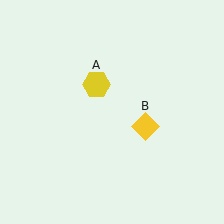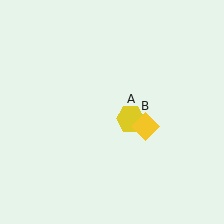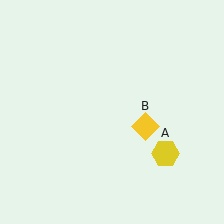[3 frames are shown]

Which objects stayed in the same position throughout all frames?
Yellow diamond (object B) remained stationary.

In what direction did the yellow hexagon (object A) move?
The yellow hexagon (object A) moved down and to the right.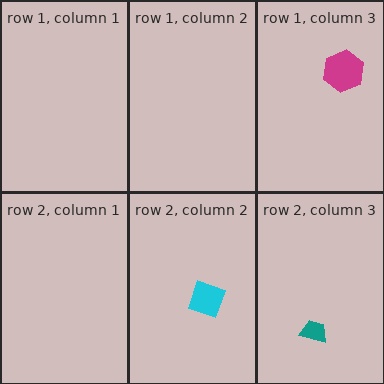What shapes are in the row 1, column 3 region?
The magenta hexagon.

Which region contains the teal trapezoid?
The row 2, column 3 region.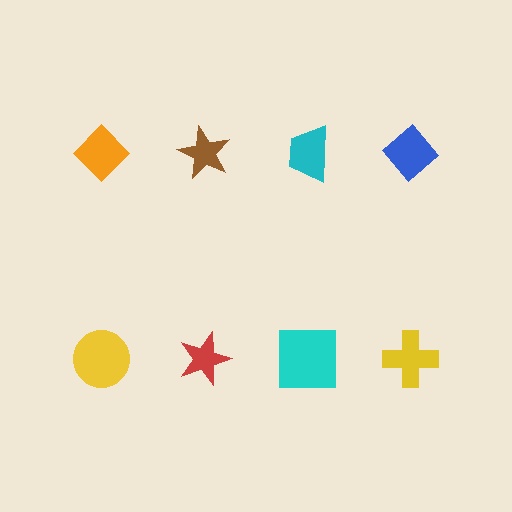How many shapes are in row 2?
4 shapes.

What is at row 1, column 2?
A brown star.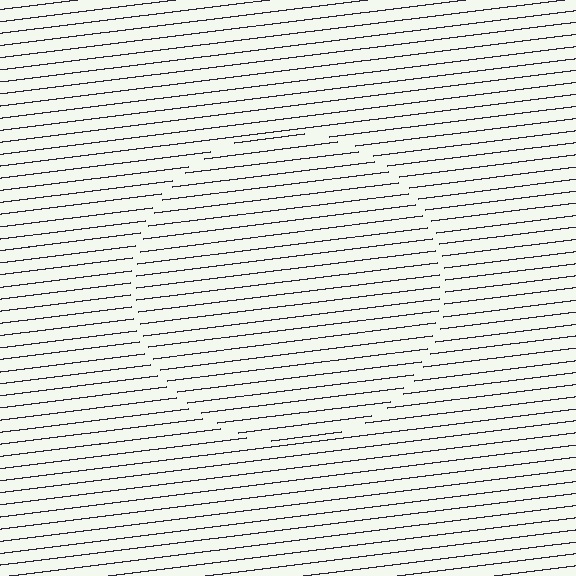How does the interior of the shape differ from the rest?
The interior of the shape contains the same grating, shifted by half a period — the contour is defined by the phase discontinuity where line-ends from the inner and outer gratings abut.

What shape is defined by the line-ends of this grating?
An illusory circle. The interior of the shape contains the same grating, shifted by half a period — the contour is defined by the phase discontinuity where line-ends from the inner and outer gratings abut.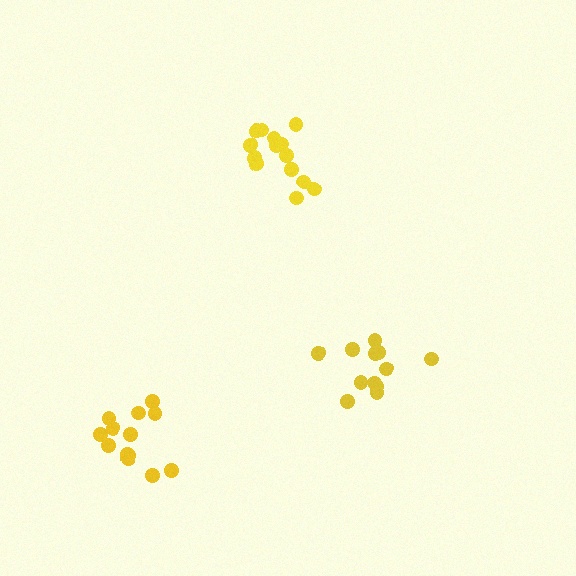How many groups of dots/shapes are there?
There are 3 groups.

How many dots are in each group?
Group 1: 14 dots, Group 2: 12 dots, Group 3: 13 dots (39 total).